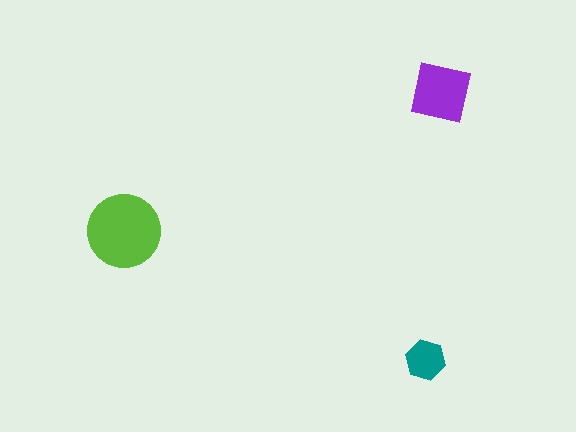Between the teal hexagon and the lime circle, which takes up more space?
The lime circle.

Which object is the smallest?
The teal hexagon.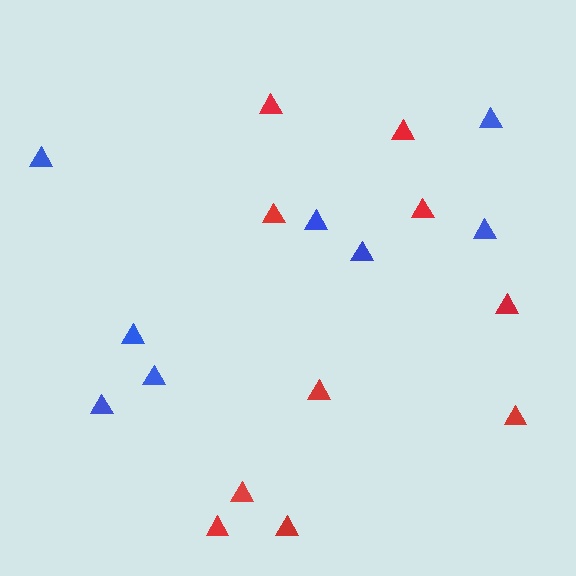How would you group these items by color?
There are 2 groups: one group of blue triangles (8) and one group of red triangles (10).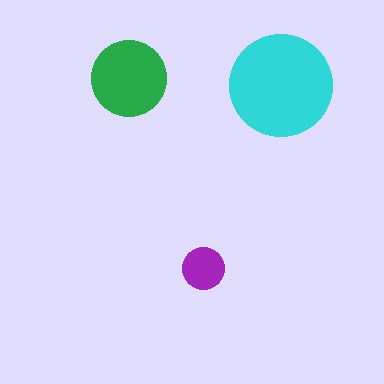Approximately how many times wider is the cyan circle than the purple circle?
About 2.5 times wider.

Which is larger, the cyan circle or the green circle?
The cyan one.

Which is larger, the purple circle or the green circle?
The green one.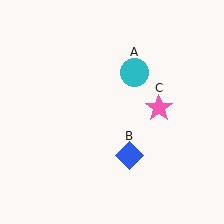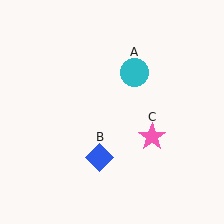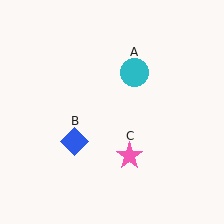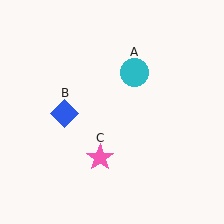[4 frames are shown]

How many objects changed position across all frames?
2 objects changed position: blue diamond (object B), pink star (object C).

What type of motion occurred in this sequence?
The blue diamond (object B), pink star (object C) rotated clockwise around the center of the scene.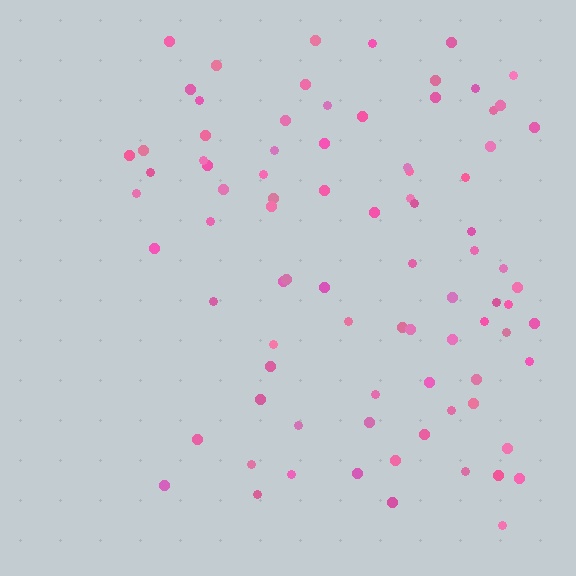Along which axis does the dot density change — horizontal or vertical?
Horizontal.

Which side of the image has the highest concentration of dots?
The right.